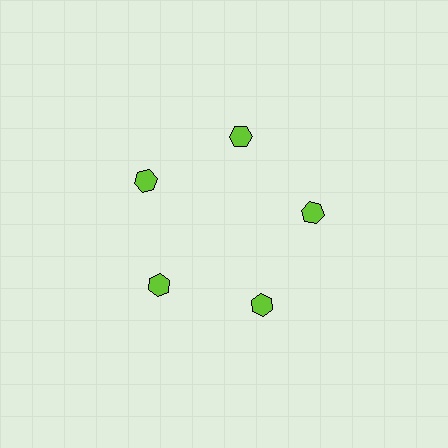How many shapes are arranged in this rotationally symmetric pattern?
There are 5 shapes, arranged in 5 groups of 1.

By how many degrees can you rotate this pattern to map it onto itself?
The pattern maps onto itself every 72 degrees of rotation.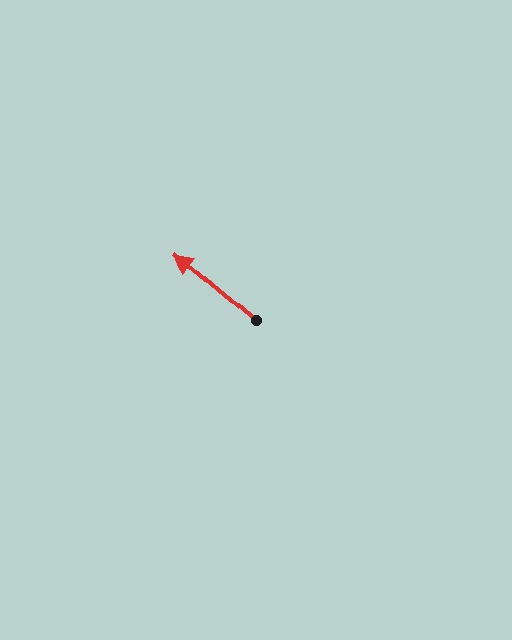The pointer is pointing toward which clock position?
Roughly 10 o'clock.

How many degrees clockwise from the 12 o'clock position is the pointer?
Approximately 310 degrees.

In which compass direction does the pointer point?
Northwest.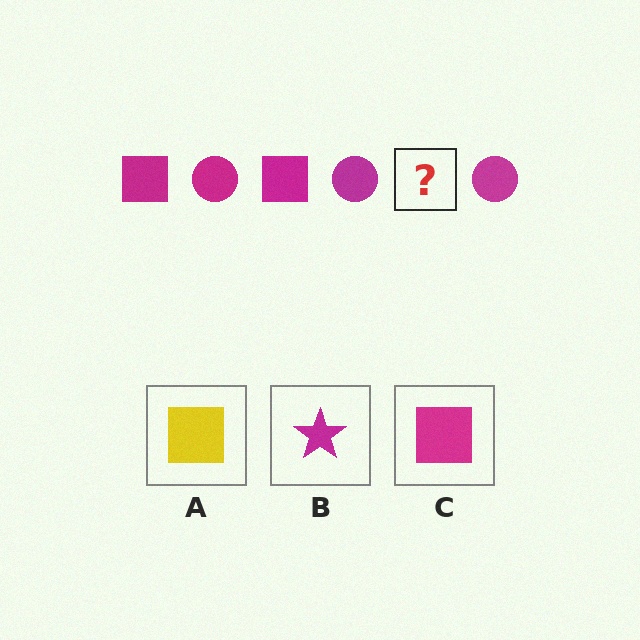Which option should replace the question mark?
Option C.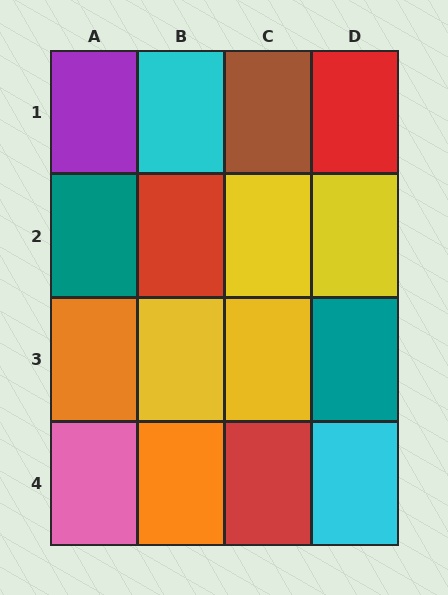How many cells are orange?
2 cells are orange.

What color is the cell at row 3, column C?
Yellow.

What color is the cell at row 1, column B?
Cyan.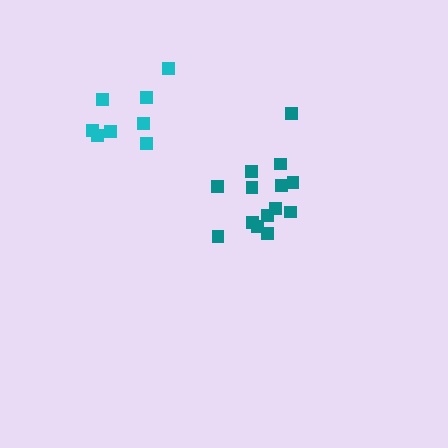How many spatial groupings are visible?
There are 2 spatial groupings.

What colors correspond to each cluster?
The clusters are colored: cyan, teal.